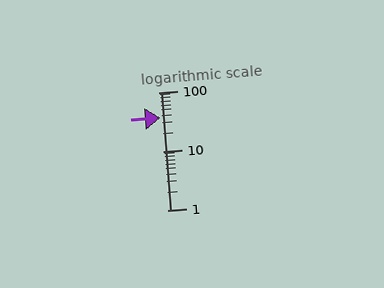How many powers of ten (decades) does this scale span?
The scale spans 2 decades, from 1 to 100.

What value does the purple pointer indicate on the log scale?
The pointer indicates approximately 37.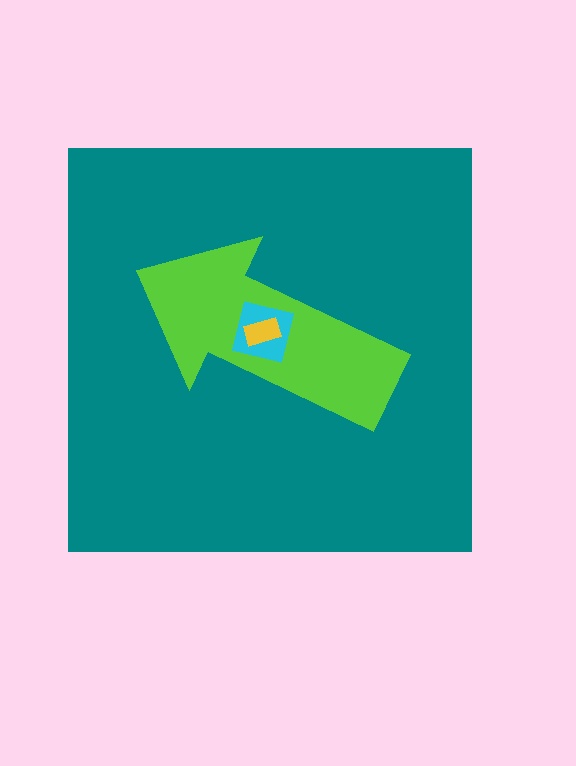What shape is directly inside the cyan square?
The yellow rectangle.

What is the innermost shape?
The yellow rectangle.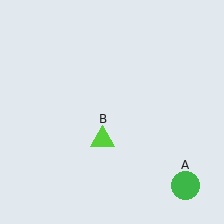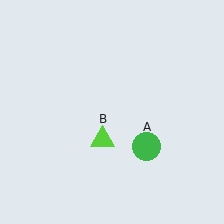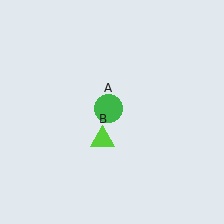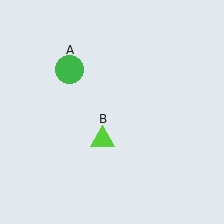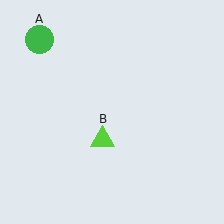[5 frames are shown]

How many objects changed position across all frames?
1 object changed position: green circle (object A).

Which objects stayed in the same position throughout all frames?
Lime triangle (object B) remained stationary.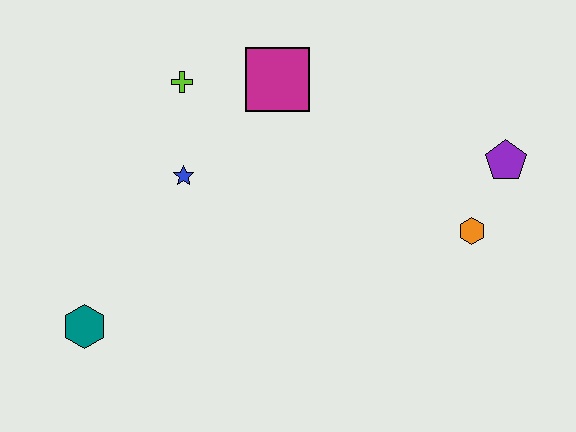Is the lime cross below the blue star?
No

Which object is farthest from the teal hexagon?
The purple pentagon is farthest from the teal hexagon.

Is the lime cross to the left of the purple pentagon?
Yes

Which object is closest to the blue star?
The lime cross is closest to the blue star.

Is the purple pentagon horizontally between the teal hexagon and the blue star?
No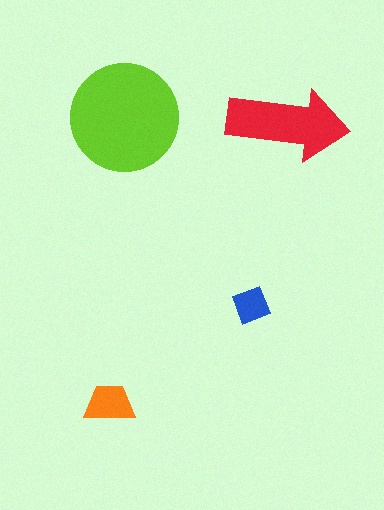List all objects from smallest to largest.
The blue diamond, the orange trapezoid, the red arrow, the lime circle.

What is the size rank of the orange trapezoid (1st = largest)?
3rd.